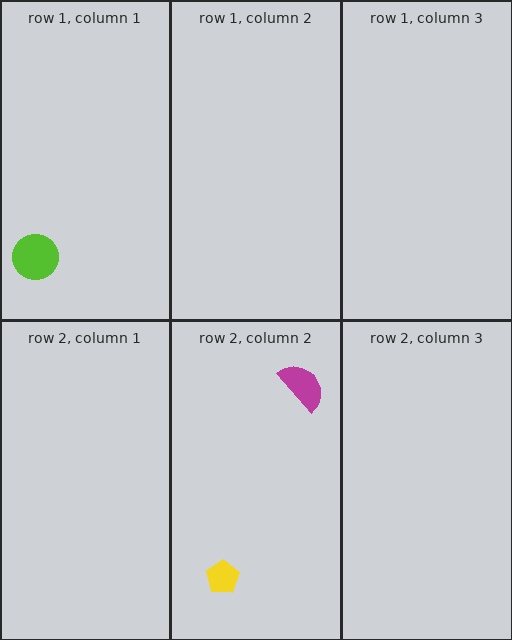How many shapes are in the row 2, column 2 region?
2.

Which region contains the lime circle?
The row 1, column 1 region.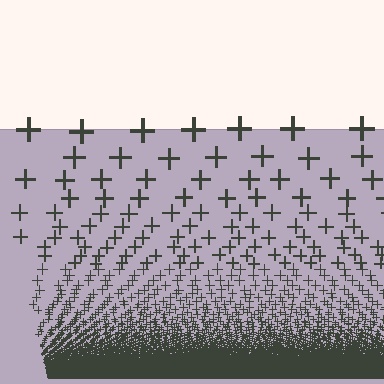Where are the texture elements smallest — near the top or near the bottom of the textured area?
Near the bottom.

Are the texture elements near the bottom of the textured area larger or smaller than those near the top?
Smaller. The gradient is inverted — elements near the bottom are smaller and denser.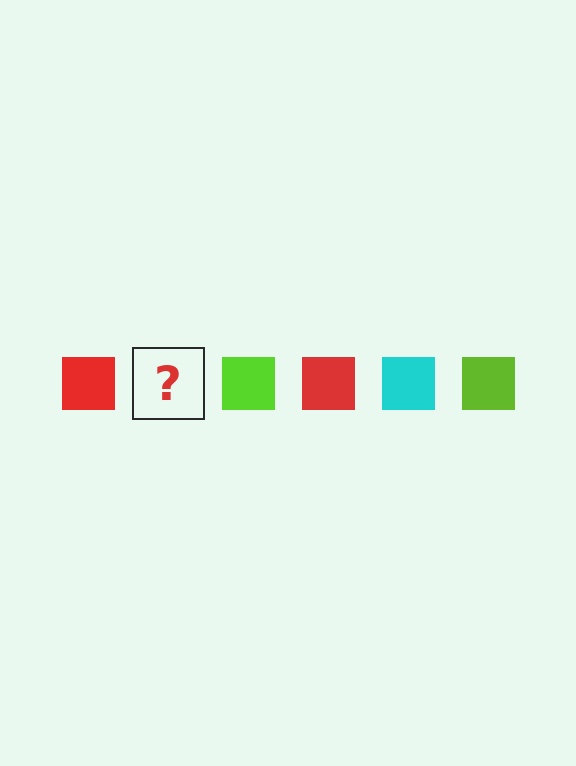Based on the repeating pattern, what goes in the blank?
The blank should be a cyan square.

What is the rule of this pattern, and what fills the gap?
The rule is that the pattern cycles through red, cyan, lime squares. The gap should be filled with a cyan square.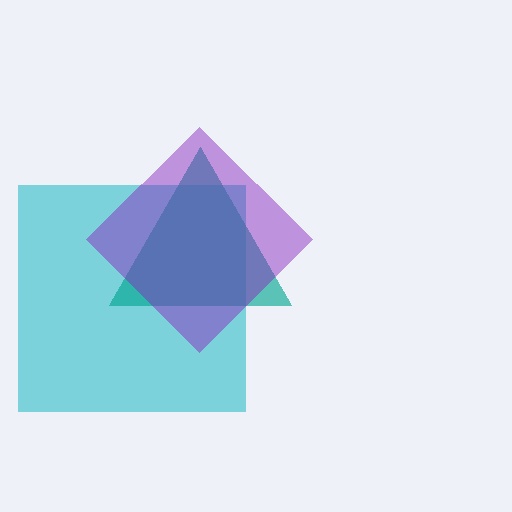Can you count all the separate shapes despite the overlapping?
Yes, there are 3 separate shapes.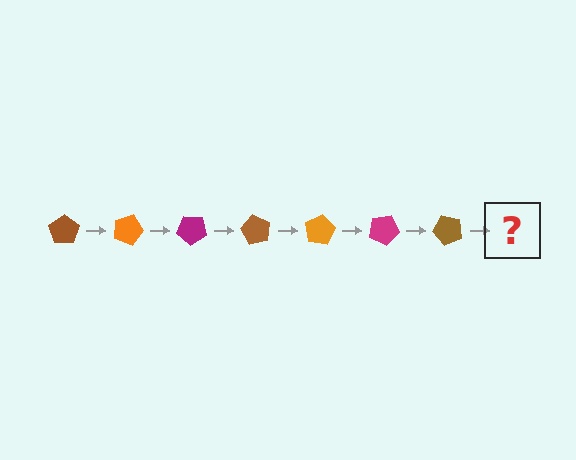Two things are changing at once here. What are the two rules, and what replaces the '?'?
The two rules are that it rotates 20 degrees each step and the color cycles through brown, orange, and magenta. The '?' should be an orange pentagon, rotated 140 degrees from the start.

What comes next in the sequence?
The next element should be an orange pentagon, rotated 140 degrees from the start.